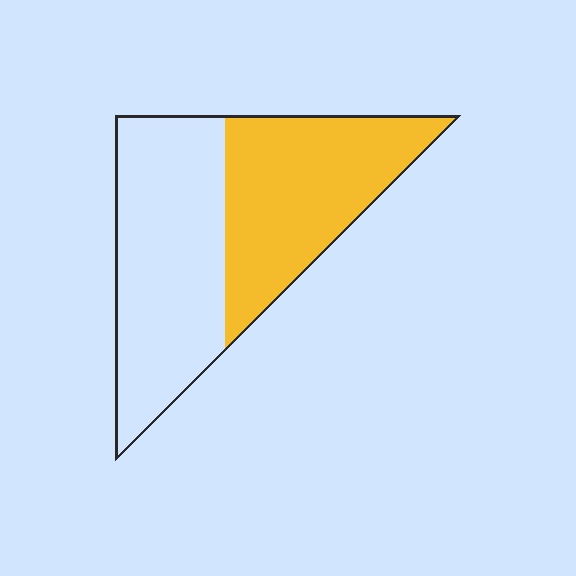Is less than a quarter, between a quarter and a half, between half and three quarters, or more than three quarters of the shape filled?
Between a quarter and a half.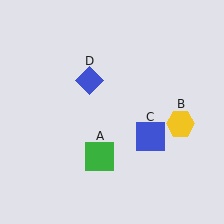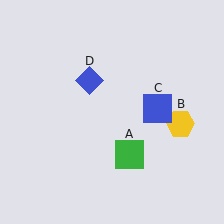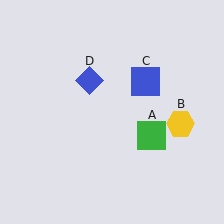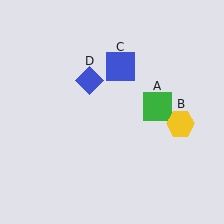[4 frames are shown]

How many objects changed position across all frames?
2 objects changed position: green square (object A), blue square (object C).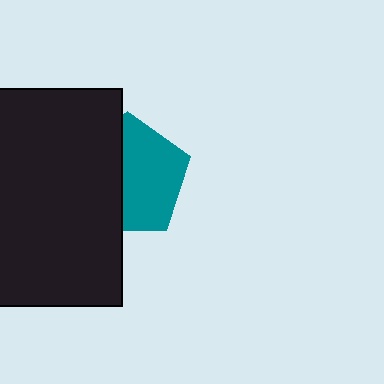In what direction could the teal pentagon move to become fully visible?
The teal pentagon could move right. That would shift it out from behind the black rectangle entirely.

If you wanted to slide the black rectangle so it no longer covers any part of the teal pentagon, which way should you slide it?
Slide it left — that is the most direct way to separate the two shapes.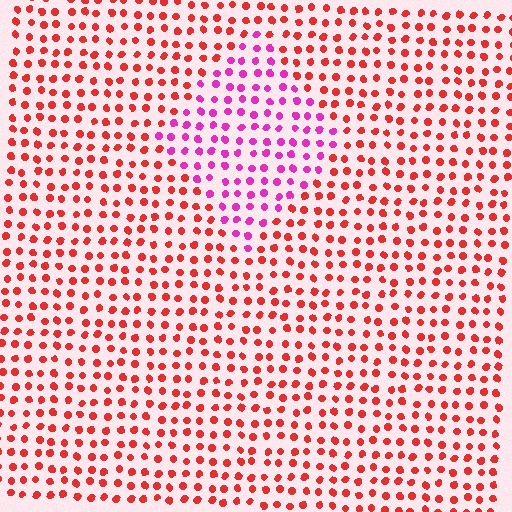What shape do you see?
I see a diamond.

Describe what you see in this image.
The image is filled with small red elements in a uniform arrangement. A diamond-shaped region is visible where the elements are tinted to a slightly different hue, forming a subtle color boundary.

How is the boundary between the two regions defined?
The boundary is defined purely by a slight shift in hue (about 48 degrees). Spacing, size, and orientation are identical on both sides.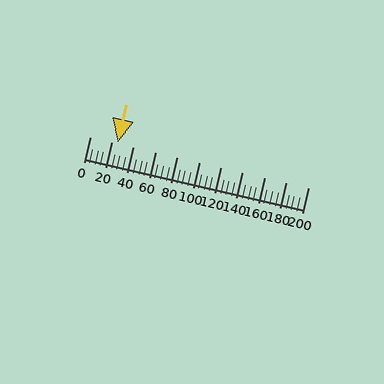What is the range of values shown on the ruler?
The ruler shows values from 0 to 200.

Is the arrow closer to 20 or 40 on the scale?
The arrow is closer to 20.